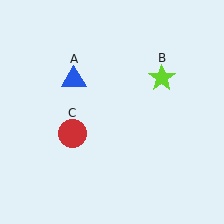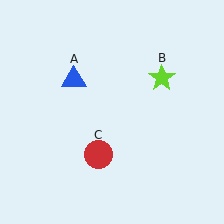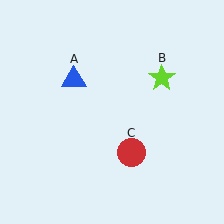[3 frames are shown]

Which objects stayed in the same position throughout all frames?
Blue triangle (object A) and lime star (object B) remained stationary.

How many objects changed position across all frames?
1 object changed position: red circle (object C).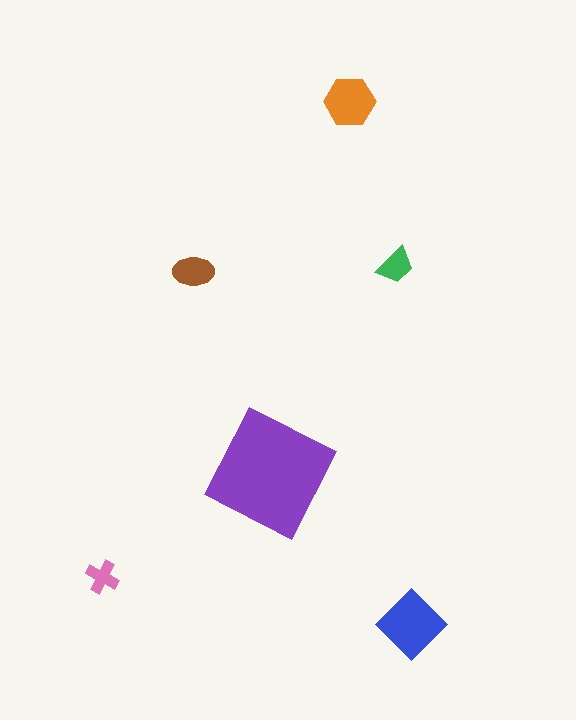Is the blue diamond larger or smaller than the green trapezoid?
Larger.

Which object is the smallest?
The pink cross.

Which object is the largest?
The purple square.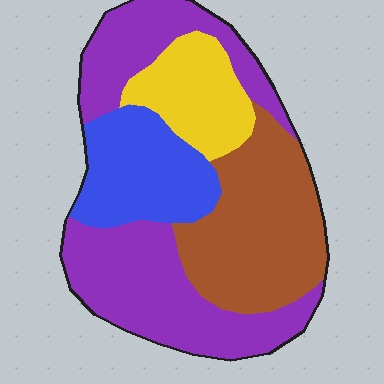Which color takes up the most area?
Purple, at roughly 40%.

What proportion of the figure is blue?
Blue covers 18% of the figure.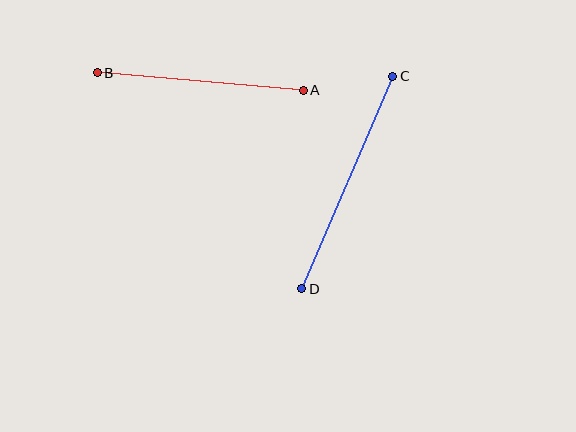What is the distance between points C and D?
The distance is approximately 231 pixels.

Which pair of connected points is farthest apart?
Points C and D are farthest apart.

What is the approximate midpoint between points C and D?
The midpoint is at approximately (347, 182) pixels.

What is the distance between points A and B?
The distance is approximately 207 pixels.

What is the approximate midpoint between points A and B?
The midpoint is at approximately (200, 81) pixels.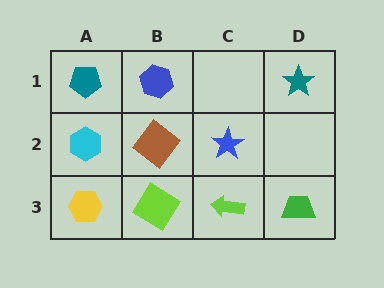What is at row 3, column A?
A yellow hexagon.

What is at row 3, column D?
A green trapezoid.